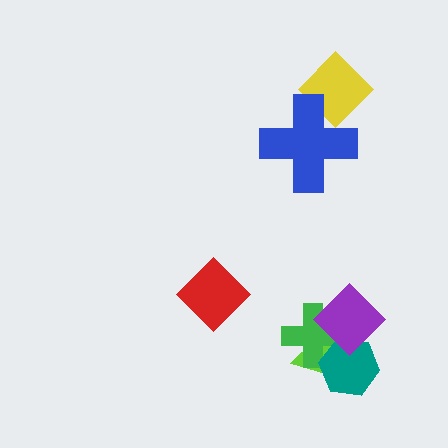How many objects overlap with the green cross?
3 objects overlap with the green cross.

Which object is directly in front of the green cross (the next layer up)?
The teal hexagon is directly in front of the green cross.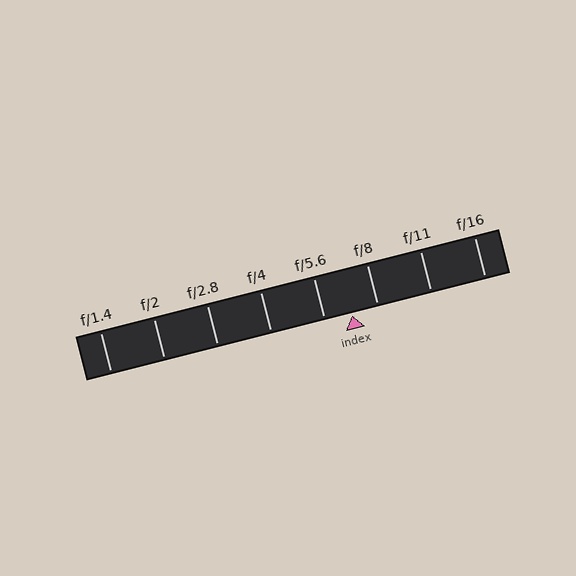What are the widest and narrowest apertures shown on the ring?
The widest aperture shown is f/1.4 and the narrowest is f/16.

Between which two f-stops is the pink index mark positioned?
The index mark is between f/5.6 and f/8.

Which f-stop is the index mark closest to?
The index mark is closest to f/8.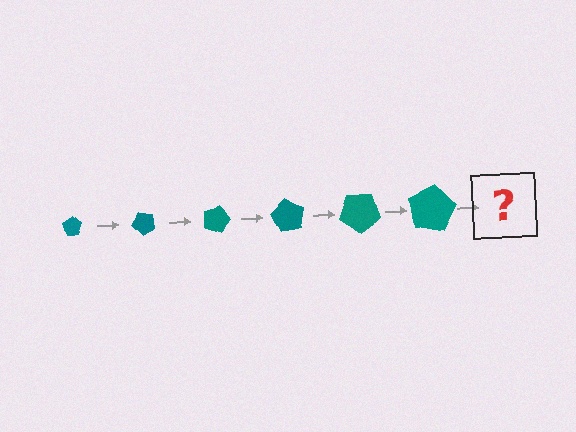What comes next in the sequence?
The next element should be a pentagon, larger than the previous one and rotated 270 degrees from the start.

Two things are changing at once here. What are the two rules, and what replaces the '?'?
The two rules are that the pentagon grows larger each step and it rotates 45 degrees each step. The '?' should be a pentagon, larger than the previous one and rotated 270 degrees from the start.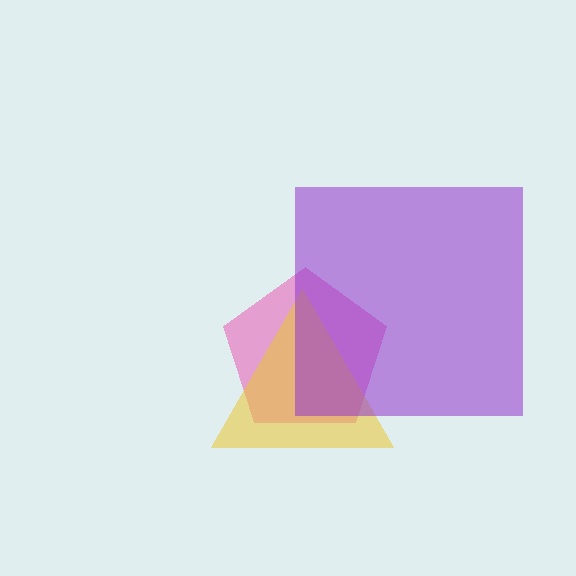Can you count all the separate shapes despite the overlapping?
Yes, there are 3 separate shapes.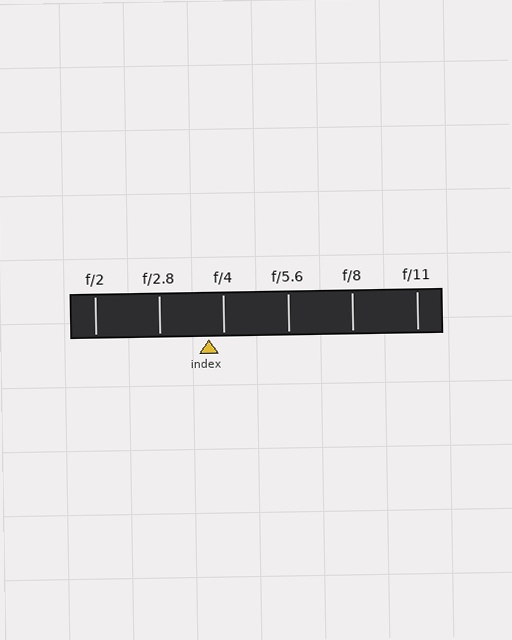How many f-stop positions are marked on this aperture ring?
There are 6 f-stop positions marked.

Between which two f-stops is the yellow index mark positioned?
The index mark is between f/2.8 and f/4.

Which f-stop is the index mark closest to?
The index mark is closest to f/4.